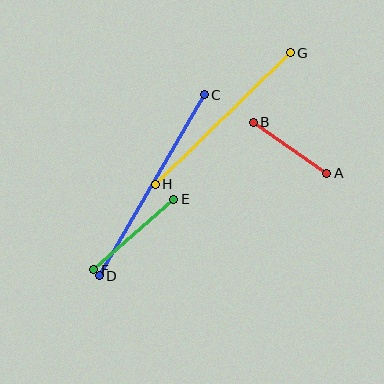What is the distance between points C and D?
The distance is approximately 209 pixels.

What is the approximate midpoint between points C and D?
The midpoint is at approximately (152, 185) pixels.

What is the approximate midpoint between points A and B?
The midpoint is at approximately (290, 148) pixels.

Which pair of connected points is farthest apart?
Points C and D are farthest apart.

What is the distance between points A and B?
The distance is approximately 89 pixels.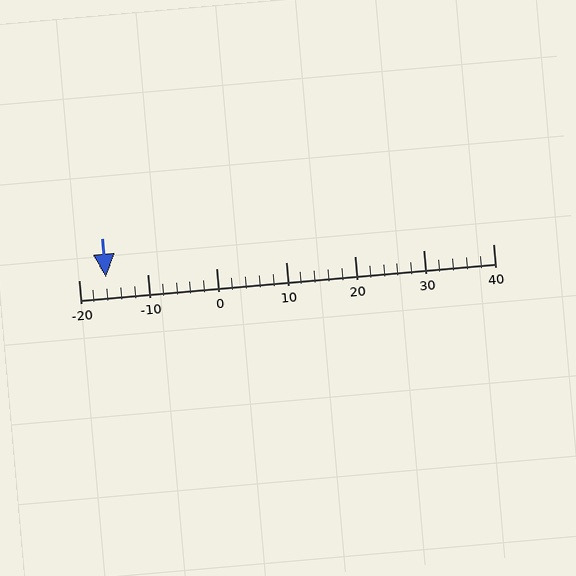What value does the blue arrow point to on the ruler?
The blue arrow points to approximately -16.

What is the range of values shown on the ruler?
The ruler shows values from -20 to 40.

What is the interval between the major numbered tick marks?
The major tick marks are spaced 10 units apart.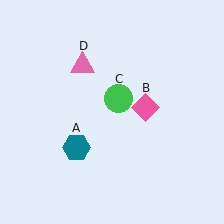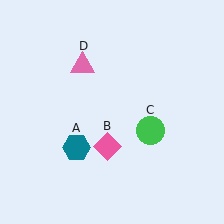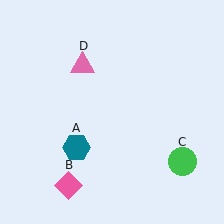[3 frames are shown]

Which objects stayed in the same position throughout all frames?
Teal hexagon (object A) and pink triangle (object D) remained stationary.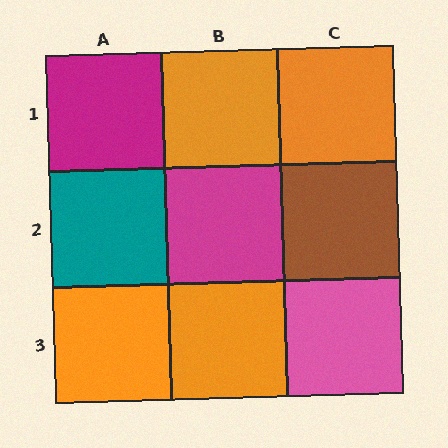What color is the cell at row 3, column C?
Pink.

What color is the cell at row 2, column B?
Magenta.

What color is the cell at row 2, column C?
Brown.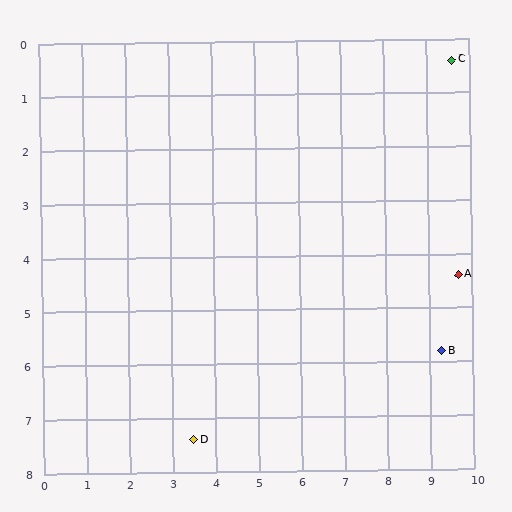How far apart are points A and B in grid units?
Points A and B are about 1.5 grid units apart.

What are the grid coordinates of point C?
Point C is at approximately (9.6, 0.4).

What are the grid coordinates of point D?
Point D is at approximately (3.5, 7.4).